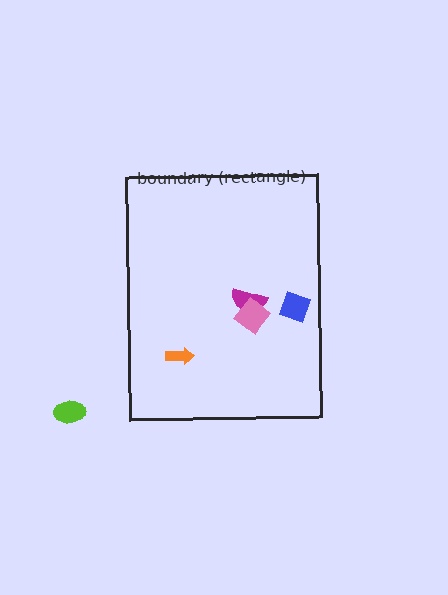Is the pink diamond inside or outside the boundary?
Inside.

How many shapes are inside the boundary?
4 inside, 1 outside.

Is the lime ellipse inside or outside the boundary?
Outside.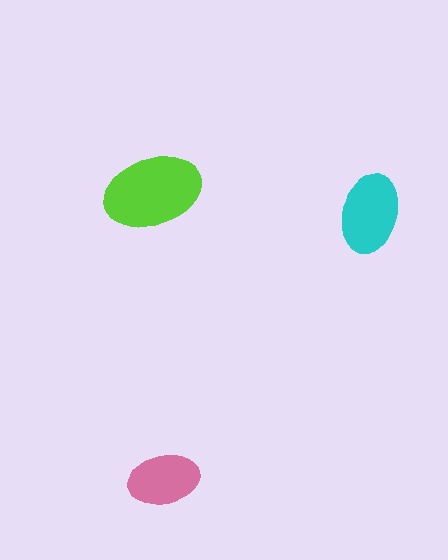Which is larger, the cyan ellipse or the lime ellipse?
The lime one.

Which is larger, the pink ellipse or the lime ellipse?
The lime one.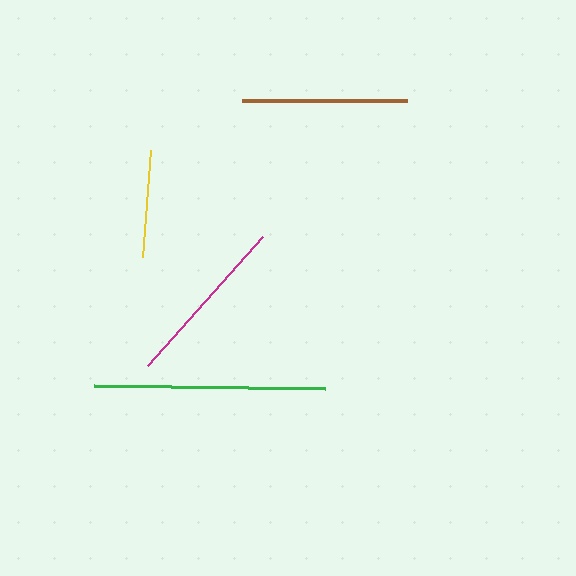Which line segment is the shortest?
The yellow line is the shortest at approximately 107 pixels.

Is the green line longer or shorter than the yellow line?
The green line is longer than the yellow line.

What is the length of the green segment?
The green segment is approximately 231 pixels long.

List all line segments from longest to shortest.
From longest to shortest: green, magenta, brown, yellow.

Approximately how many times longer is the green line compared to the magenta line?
The green line is approximately 1.3 times the length of the magenta line.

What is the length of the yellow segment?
The yellow segment is approximately 107 pixels long.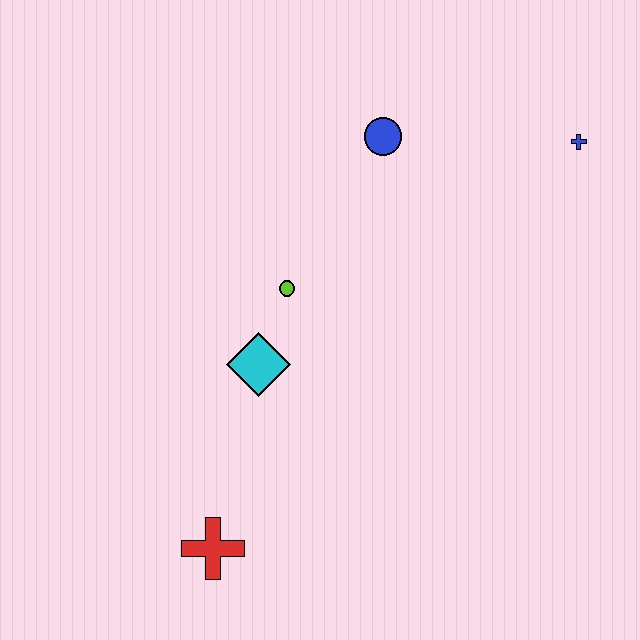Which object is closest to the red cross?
The cyan diamond is closest to the red cross.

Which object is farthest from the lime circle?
The blue cross is farthest from the lime circle.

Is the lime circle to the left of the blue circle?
Yes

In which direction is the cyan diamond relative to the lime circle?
The cyan diamond is below the lime circle.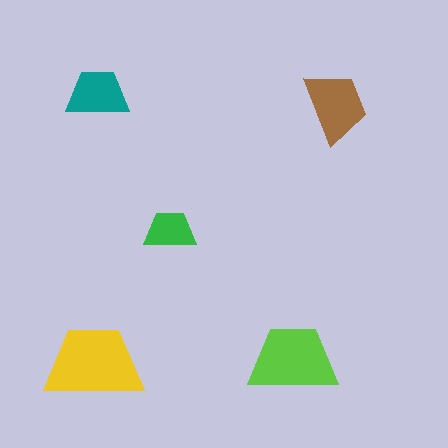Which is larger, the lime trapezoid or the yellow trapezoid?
The yellow one.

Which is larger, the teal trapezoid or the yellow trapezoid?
The yellow one.